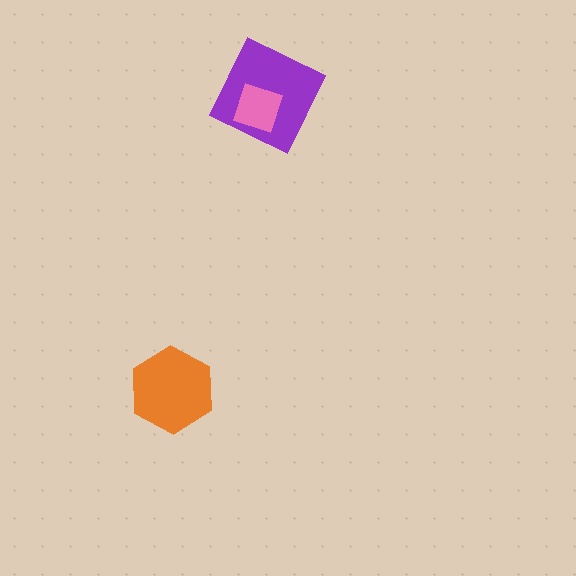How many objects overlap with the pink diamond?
1 object overlaps with the pink diamond.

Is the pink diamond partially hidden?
No, no other shape covers it.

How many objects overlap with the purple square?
1 object overlaps with the purple square.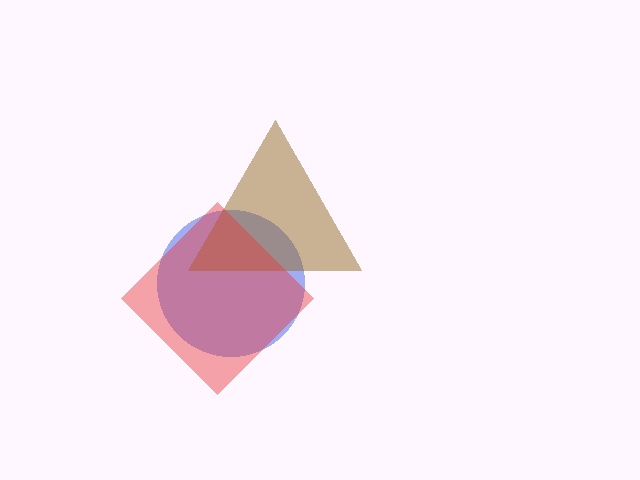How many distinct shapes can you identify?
There are 3 distinct shapes: a blue circle, a brown triangle, a red diamond.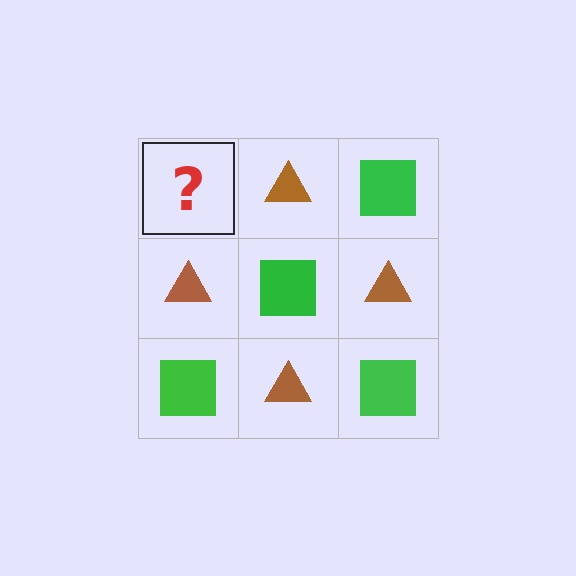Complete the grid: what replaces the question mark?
The question mark should be replaced with a green square.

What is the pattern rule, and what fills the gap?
The rule is that it alternates green square and brown triangle in a checkerboard pattern. The gap should be filled with a green square.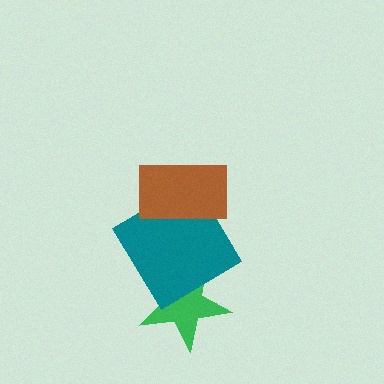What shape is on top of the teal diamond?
The brown rectangle is on top of the teal diamond.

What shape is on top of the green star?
The teal diamond is on top of the green star.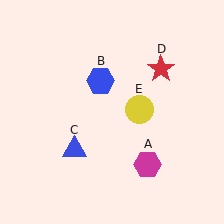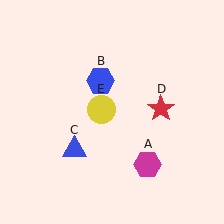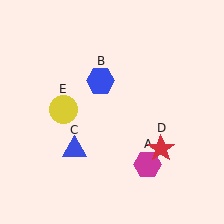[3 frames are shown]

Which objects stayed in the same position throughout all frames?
Magenta hexagon (object A) and blue hexagon (object B) and blue triangle (object C) remained stationary.